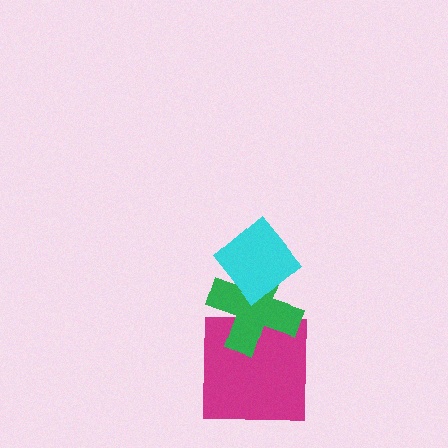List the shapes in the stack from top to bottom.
From top to bottom: the cyan diamond, the green cross, the magenta square.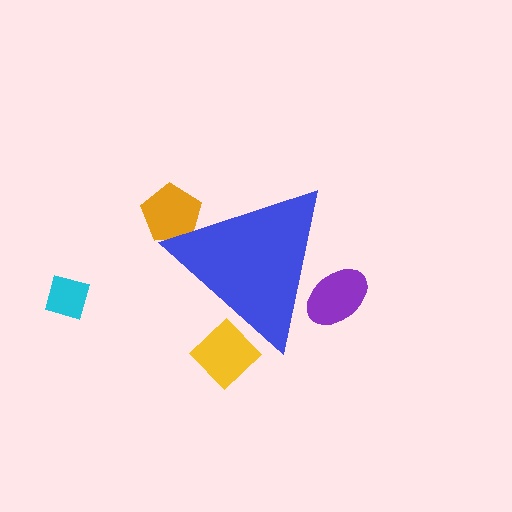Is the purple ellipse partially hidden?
Yes, the purple ellipse is partially hidden behind the blue triangle.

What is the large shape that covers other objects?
A blue triangle.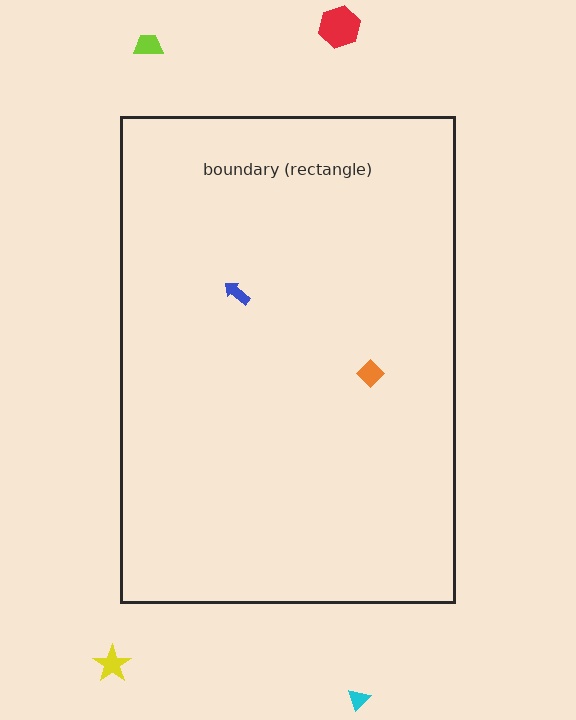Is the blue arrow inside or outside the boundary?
Inside.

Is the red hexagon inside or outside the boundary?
Outside.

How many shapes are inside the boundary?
2 inside, 4 outside.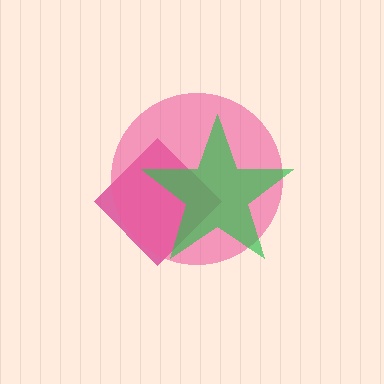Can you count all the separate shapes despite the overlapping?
Yes, there are 3 separate shapes.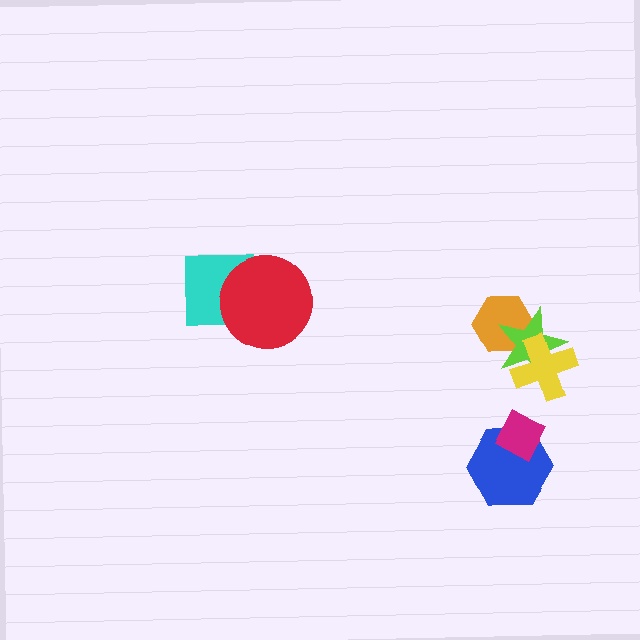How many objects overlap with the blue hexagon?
1 object overlaps with the blue hexagon.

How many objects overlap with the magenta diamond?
1 object overlaps with the magenta diamond.